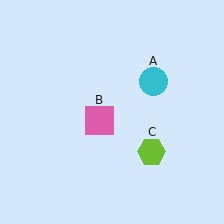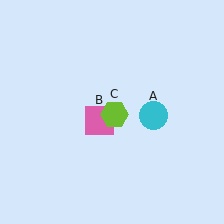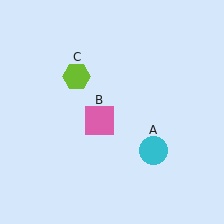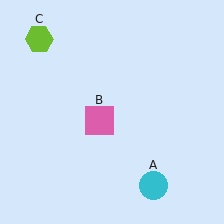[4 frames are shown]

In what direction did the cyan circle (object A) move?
The cyan circle (object A) moved down.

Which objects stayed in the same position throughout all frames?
Pink square (object B) remained stationary.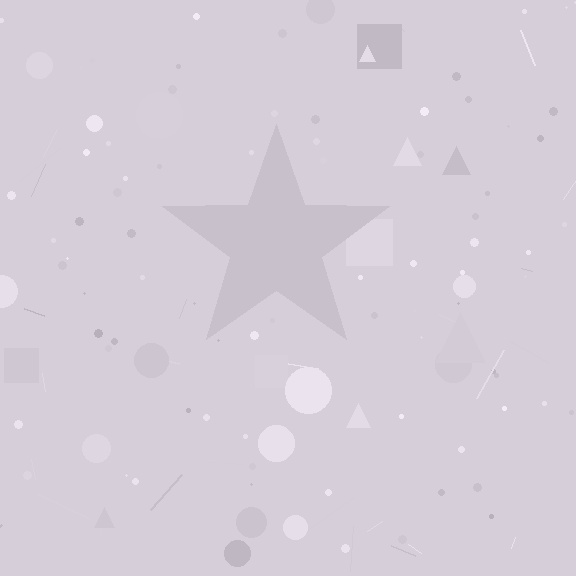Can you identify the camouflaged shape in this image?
The camouflaged shape is a star.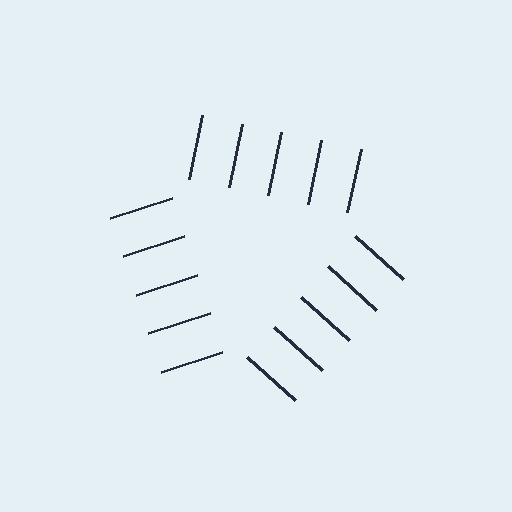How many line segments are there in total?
15 — 5 along each of the 3 edges.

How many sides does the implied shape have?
3 sides — the line-ends trace a triangle.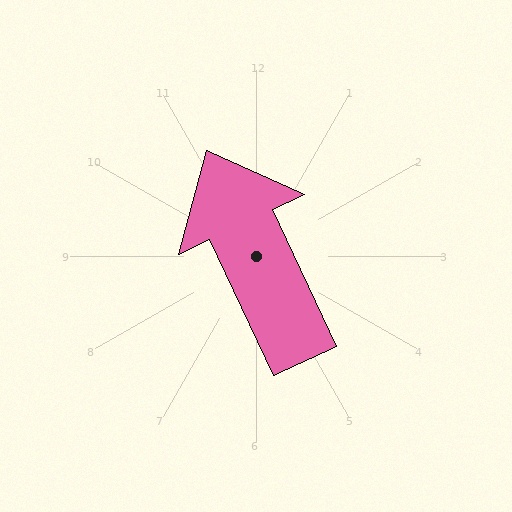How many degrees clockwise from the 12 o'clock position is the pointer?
Approximately 335 degrees.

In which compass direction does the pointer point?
Northwest.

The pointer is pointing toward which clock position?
Roughly 11 o'clock.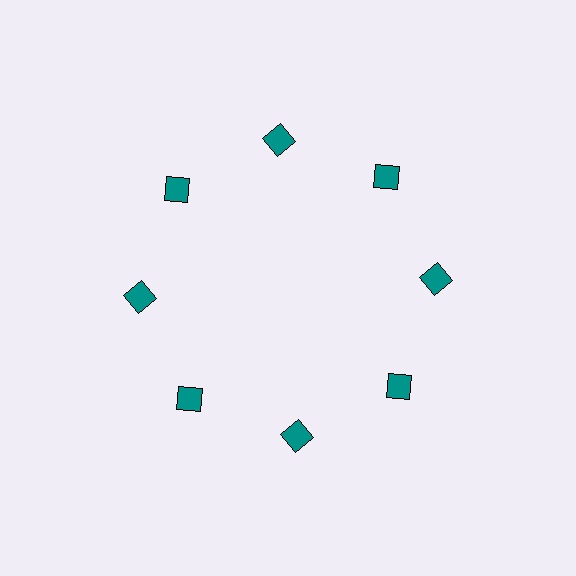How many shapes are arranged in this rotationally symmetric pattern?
There are 8 shapes, arranged in 8 groups of 1.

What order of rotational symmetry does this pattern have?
This pattern has 8-fold rotational symmetry.